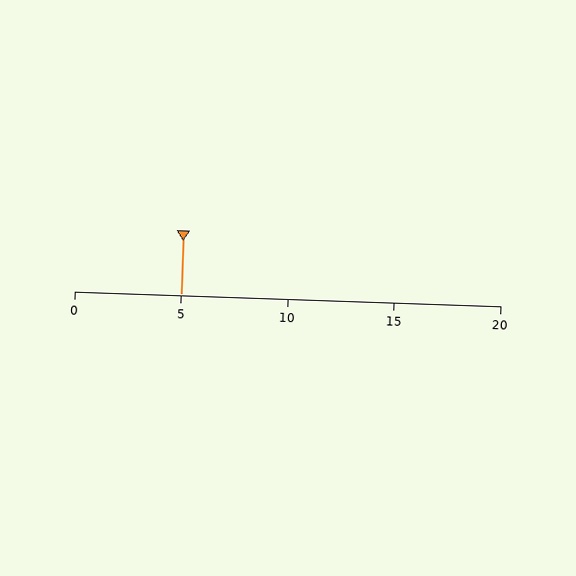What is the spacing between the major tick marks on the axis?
The major ticks are spaced 5 apart.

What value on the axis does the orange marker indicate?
The marker indicates approximately 5.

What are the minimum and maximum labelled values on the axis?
The axis runs from 0 to 20.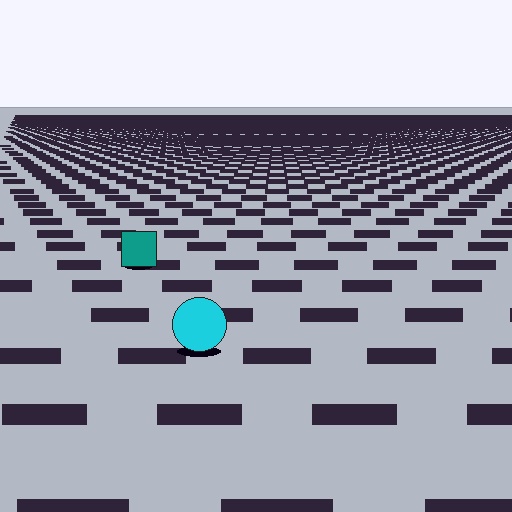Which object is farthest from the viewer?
The teal square is farthest from the viewer. It appears smaller and the ground texture around it is denser.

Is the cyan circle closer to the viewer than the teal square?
Yes. The cyan circle is closer — you can tell from the texture gradient: the ground texture is coarser near it.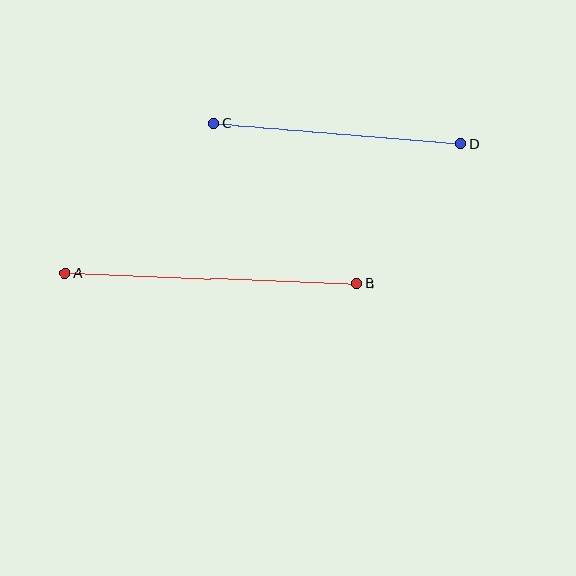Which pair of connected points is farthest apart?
Points A and B are farthest apart.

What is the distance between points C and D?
The distance is approximately 248 pixels.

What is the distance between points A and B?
The distance is approximately 292 pixels.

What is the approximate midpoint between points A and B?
The midpoint is at approximately (211, 278) pixels.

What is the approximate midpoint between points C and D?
The midpoint is at approximately (337, 133) pixels.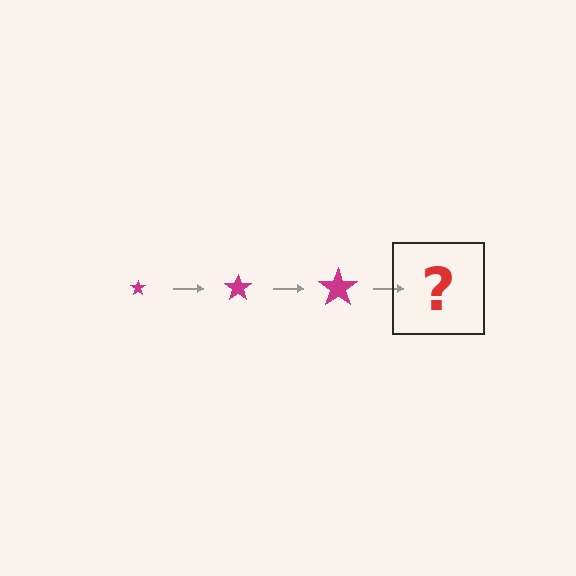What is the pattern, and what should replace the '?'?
The pattern is that the star gets progressively larger each step. The '?' should be a magenta star, larger than the previous one.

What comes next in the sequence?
The next element should be a magenta star, larger than the previous one.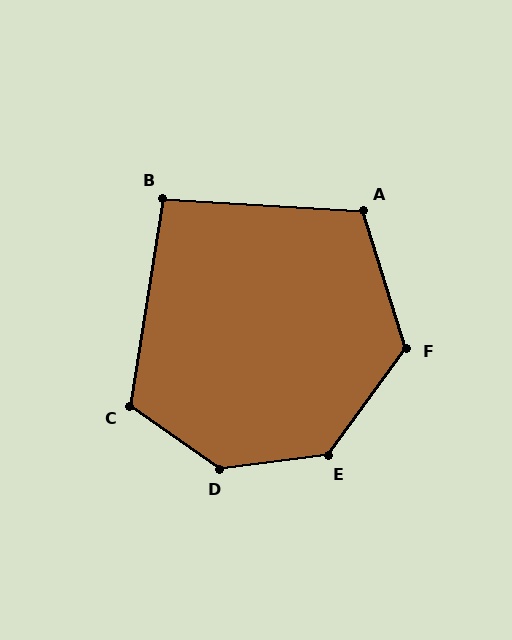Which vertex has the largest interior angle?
D, at approximately 138 degrees.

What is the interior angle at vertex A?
Approximately 111 degrees (obtuse).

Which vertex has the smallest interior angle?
B, at approximately 96 degrees.